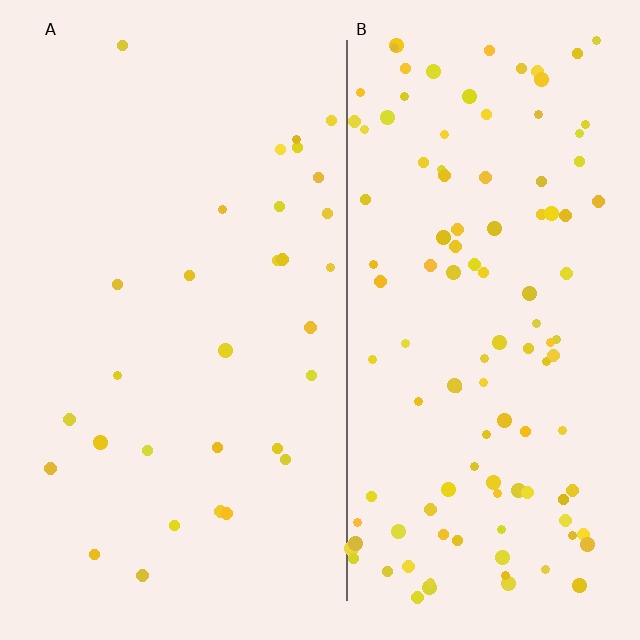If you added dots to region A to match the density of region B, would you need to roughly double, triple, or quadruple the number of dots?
Approximately quadruple.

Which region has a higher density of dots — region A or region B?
B (the right).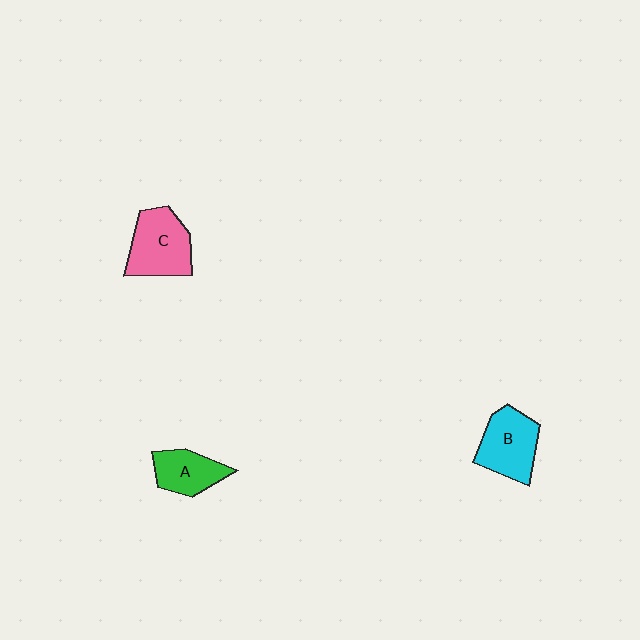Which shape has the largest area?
Shape C (pink).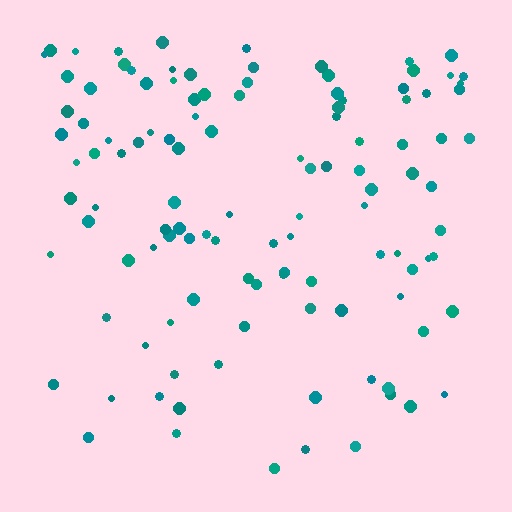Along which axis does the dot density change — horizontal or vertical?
Vertical.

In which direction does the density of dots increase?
From bottom to top, with the top side densest.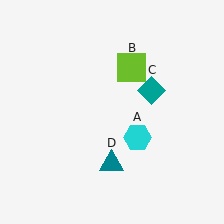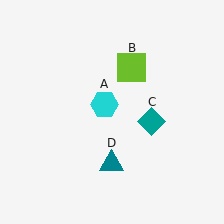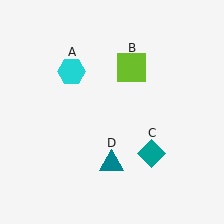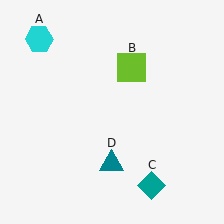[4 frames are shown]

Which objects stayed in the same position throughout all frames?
Lime square (object B) and teal triangle (object D) remained stationary.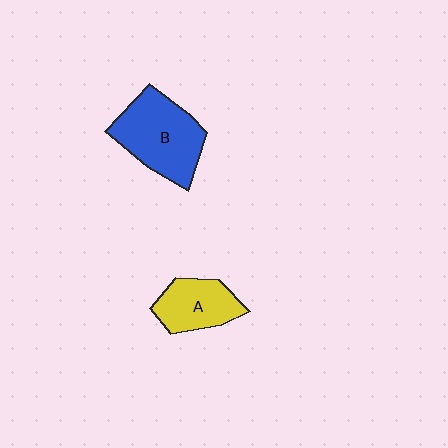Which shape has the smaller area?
Shape A (yellow).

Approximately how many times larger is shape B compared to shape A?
Approximately 1.6 times.